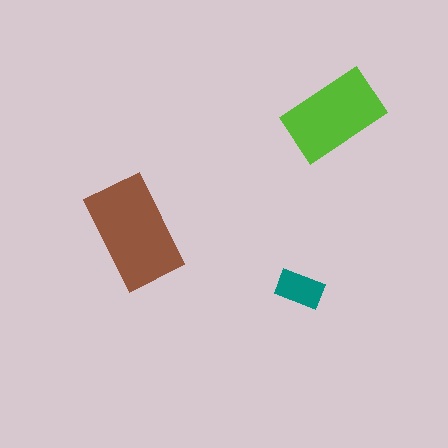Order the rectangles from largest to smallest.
the brown one, the lime one, the teal one.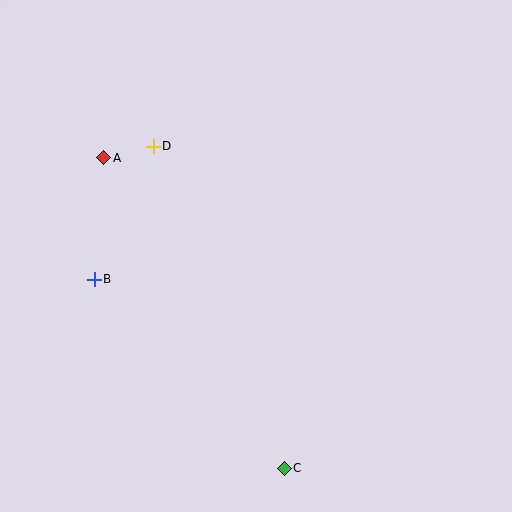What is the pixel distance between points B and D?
The distance between B and D is 146 pixels.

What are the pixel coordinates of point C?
Point C is at (284, 468).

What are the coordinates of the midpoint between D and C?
The midpoint between D and C is at (219, 307).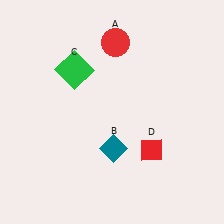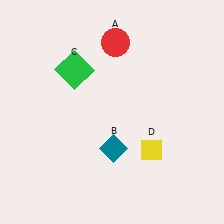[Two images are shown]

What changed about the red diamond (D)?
In Image 1, D is red. In Image 2, it changed to yellow.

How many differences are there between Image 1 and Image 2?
There is 1 difference between the two images.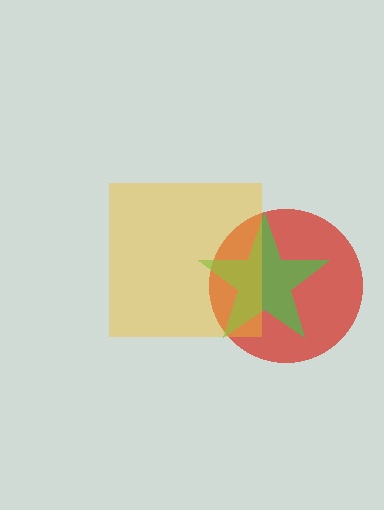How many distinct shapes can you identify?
There are 3 distinct shapes: a red circle, a green star, a yellow square.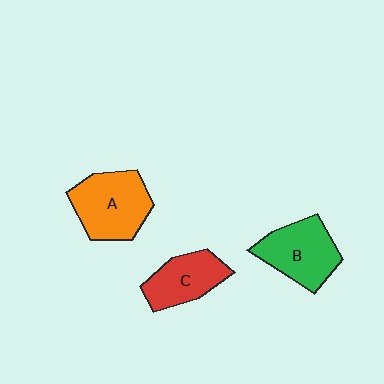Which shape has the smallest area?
Shape C (red).